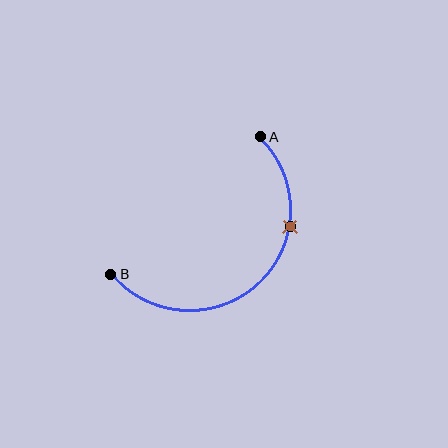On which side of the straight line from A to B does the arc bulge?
The arc bulges below and to the right of the straight line connecting A and B.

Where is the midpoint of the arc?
The arc midpoint is the point on the curve farthest from the straight line joining A and B. It sits below and to the right of that line.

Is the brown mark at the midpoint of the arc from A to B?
No. The brown mark lies on the arc but is closer to endpoint A. The arc midpoint would be at the point on the curve equidistant along the arc from both A and B.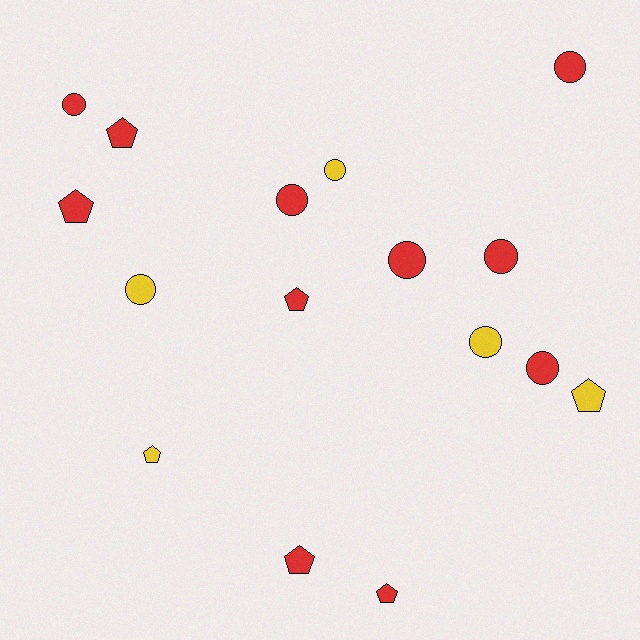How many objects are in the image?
There are 16 objects.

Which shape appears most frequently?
Circle, with 9 objects.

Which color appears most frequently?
Red, with 11 objects.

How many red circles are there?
There are 6 red circles.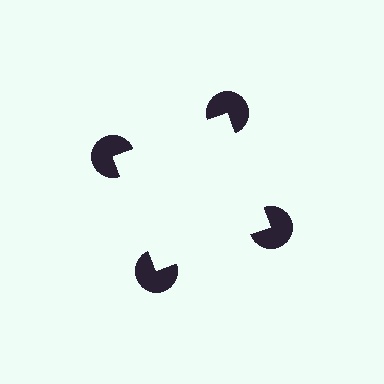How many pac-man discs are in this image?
There are 4 — one at each vertex of the illusory square.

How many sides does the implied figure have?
4 sides.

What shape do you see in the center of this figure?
An illusory square — its edges are inferred from the aligned wedge cuts in the pac-man discs, not physically drawn.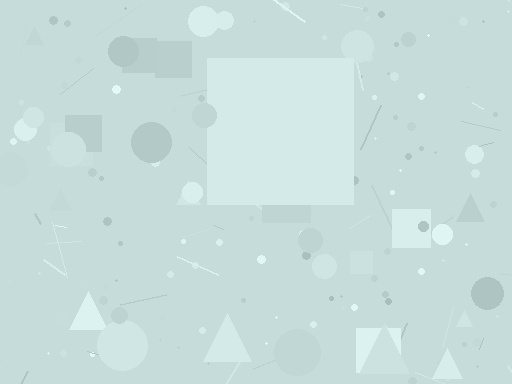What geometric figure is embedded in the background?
A square is embedded in the background.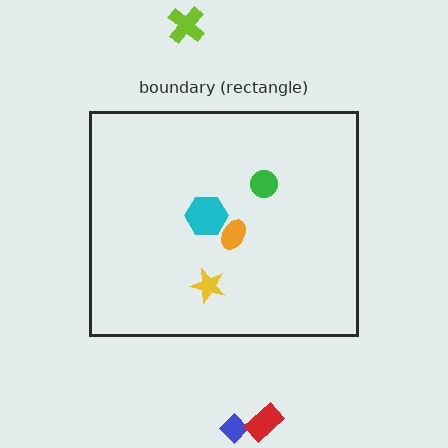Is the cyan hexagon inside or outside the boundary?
Inside.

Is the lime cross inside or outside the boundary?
Outside.